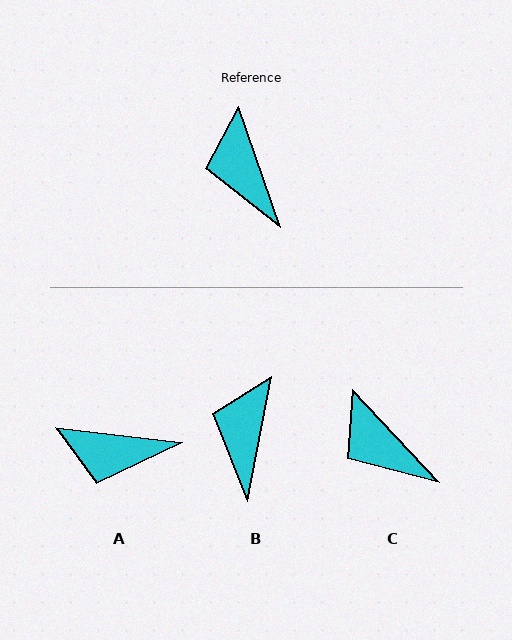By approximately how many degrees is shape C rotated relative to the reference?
Approximately 24 degrees counter-clockwise.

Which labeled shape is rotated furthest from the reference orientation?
A, about 64 degrees away.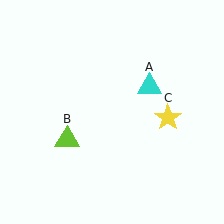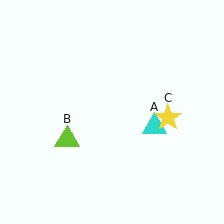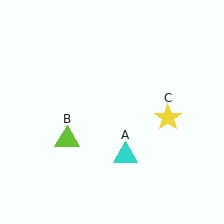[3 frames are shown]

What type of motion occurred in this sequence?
The cyan triangle (object A) rotated clockwise around the center of the scene.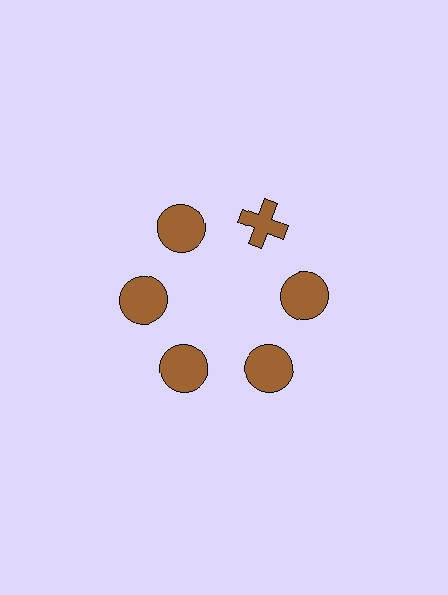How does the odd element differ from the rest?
It has a different shape: cross instead of circle.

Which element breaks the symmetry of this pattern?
The brown cross at roughly the 1 o'clock position breaks the symmetry. All other shapes are brown circles.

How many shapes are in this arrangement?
There are 6 shapes arranged in a ring pattern.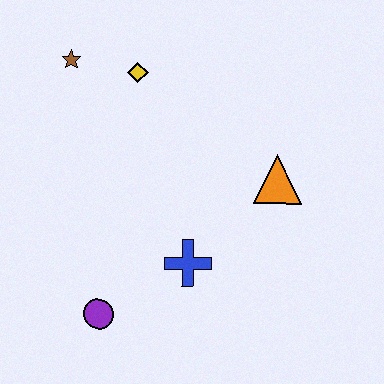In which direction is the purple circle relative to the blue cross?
The purple circle is to the left of the blue cross.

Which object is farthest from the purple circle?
The brown star is farthest from the purple circle.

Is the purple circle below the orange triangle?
Yes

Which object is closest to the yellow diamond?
The brown star is closest to the yellow diamond.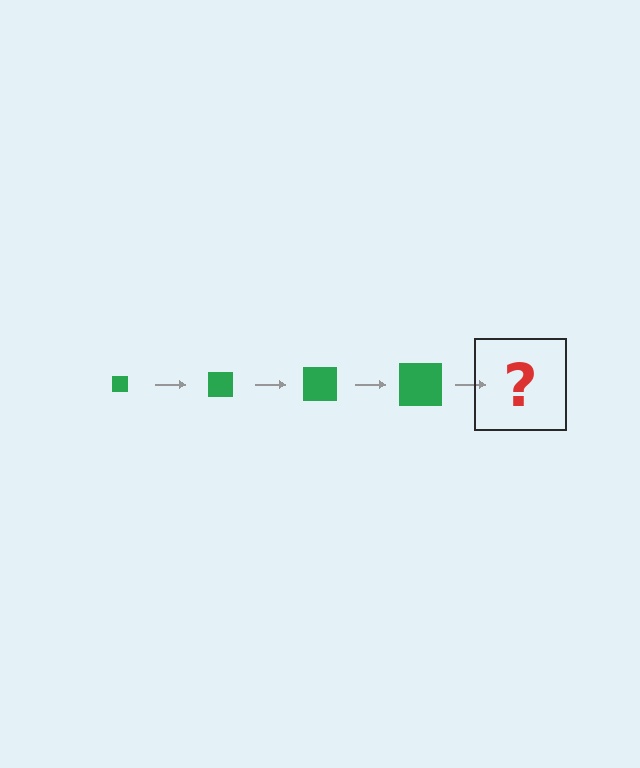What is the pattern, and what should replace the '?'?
The pattern is that the square gets progressively larger each step. The '?' should be a green square, larger than the previous one.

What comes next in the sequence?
The next element should be a green square, larger than the previous one.